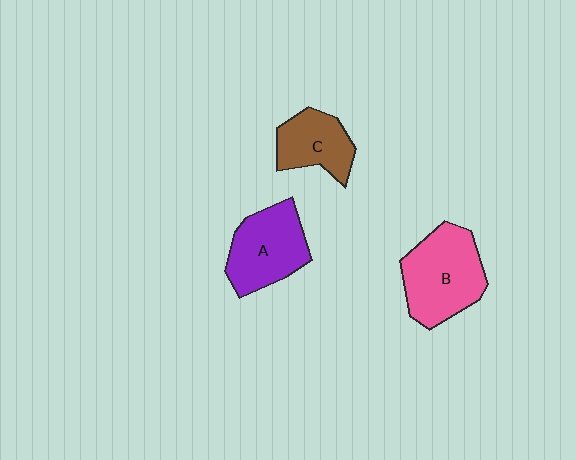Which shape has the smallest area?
Shape C (brown).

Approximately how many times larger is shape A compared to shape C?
Approximately 1.3 times.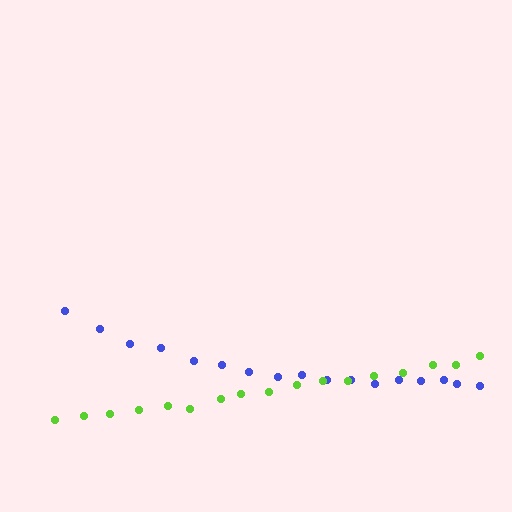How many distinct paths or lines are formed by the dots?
There are 2 distinct paths.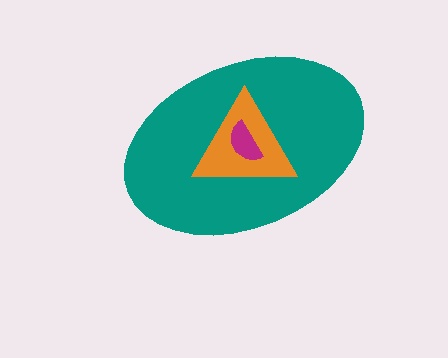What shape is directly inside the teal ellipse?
The orange triangle.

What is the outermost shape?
The teal ellipse.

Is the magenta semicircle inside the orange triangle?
Yes.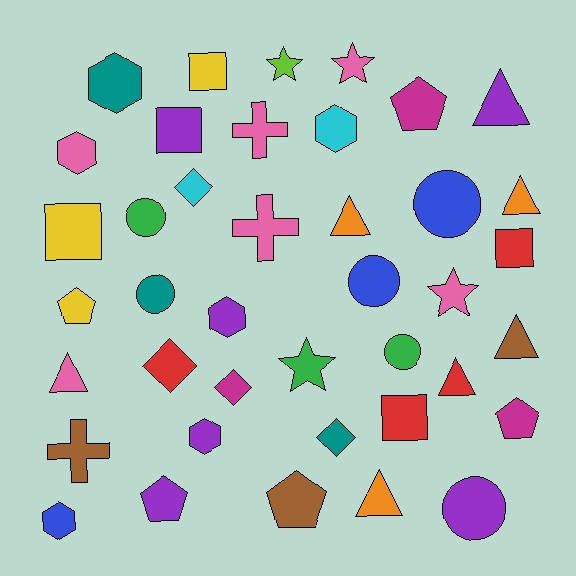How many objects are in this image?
There are 40 objects.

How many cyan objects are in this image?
There are 2 cyan objects.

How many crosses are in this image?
There are 3 crosses.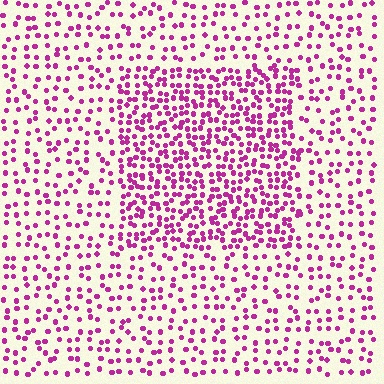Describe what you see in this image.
The image contains small magenta elements arranged at two different densities. A rectangle-shaped region is visible where the elements are more densely packed than the surrounding area.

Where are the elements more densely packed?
The elements are more densely packed inside the rectangle boundary.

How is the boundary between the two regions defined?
The boundary is defined by a change in element density (approximately 2.0x ratio). All elements are the same color, size, and shape.